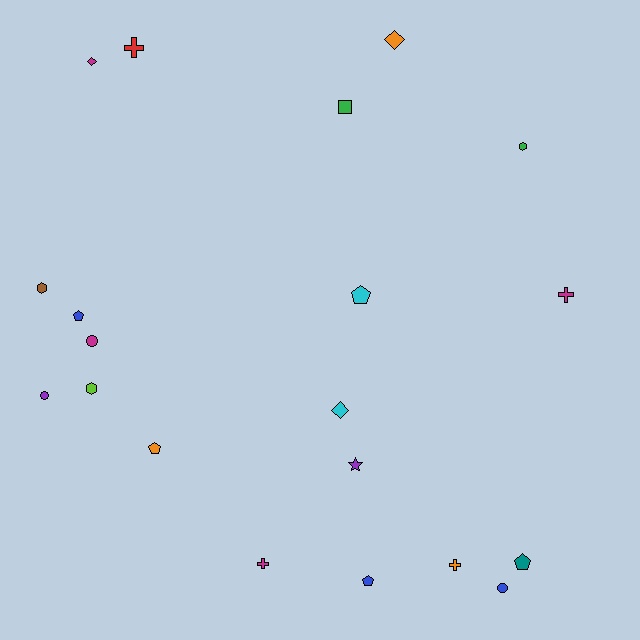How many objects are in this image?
There are 20 objects.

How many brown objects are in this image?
There is 1 brown object.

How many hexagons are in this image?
There are 3 hexagons.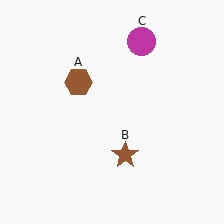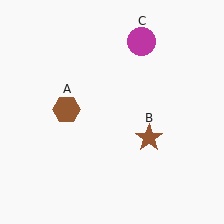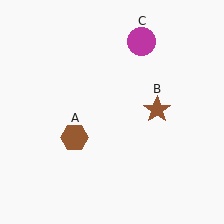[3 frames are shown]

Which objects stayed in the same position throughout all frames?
Magenta circle (object C) remained stationary.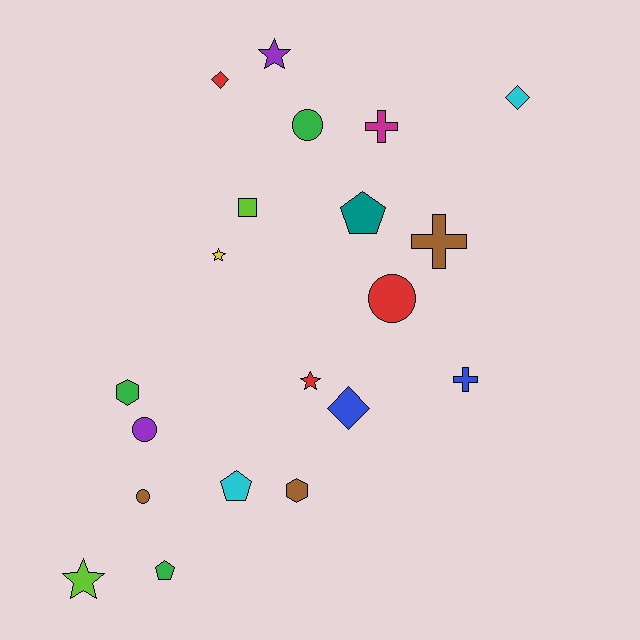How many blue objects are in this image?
There are 2 blue objects.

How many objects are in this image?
There are 20 objects.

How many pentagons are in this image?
There are 3 pentagons.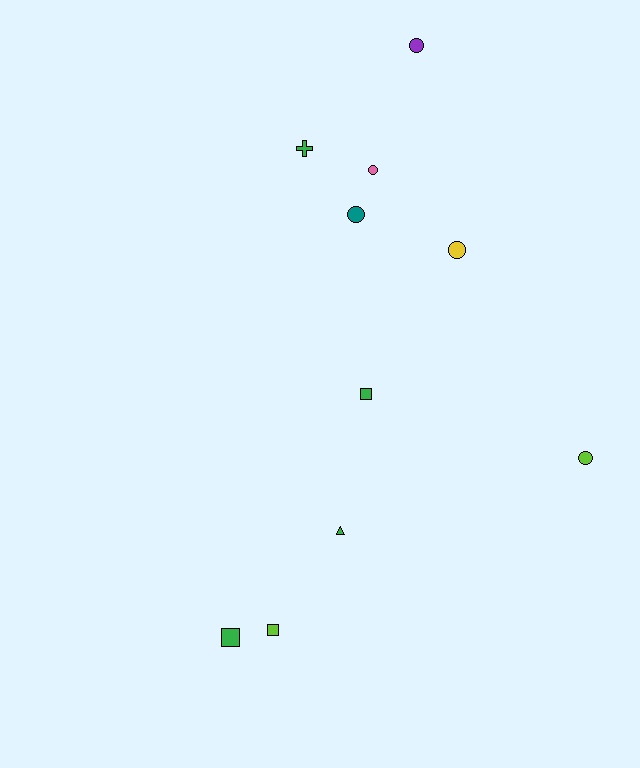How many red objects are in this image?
There are no red objects.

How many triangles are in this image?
There is 1 triangle.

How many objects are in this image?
There are 10 objects.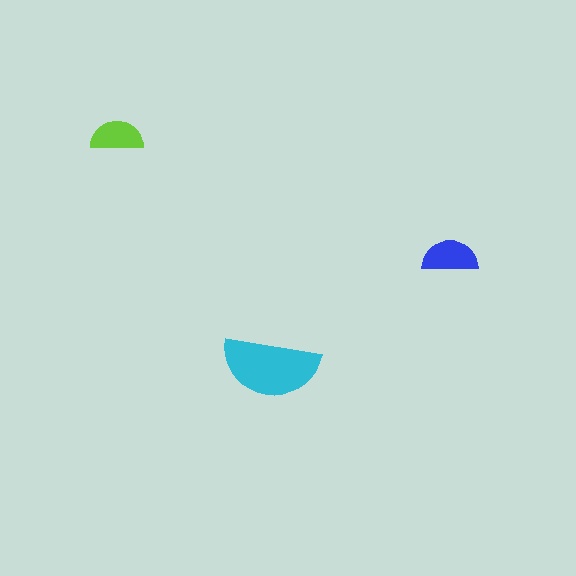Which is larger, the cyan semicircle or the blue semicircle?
The cyan one.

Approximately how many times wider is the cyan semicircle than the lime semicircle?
About 2 times wider.